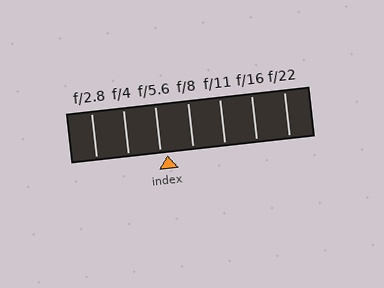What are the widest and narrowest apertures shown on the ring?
The widest aperture shown is f/2.8 and the narrowest is f/22.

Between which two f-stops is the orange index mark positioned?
The index mark is between f/5.6 and f/8.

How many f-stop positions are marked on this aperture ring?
There are 7 f-stop positions marked.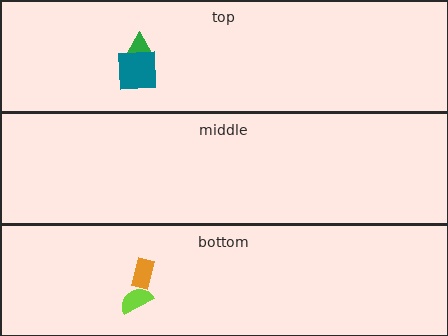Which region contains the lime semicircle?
The bottom region.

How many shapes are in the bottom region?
2.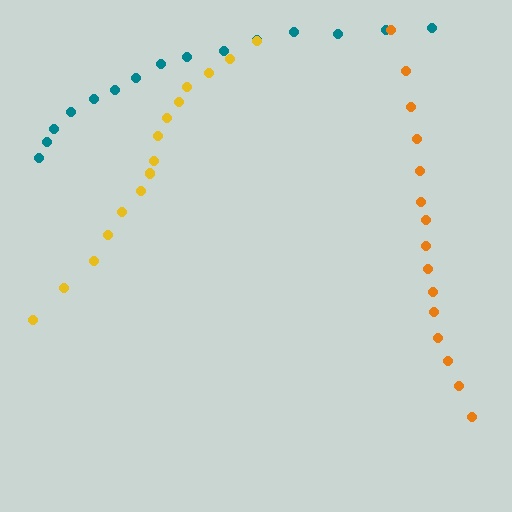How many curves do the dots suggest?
There are 3 distinct paths.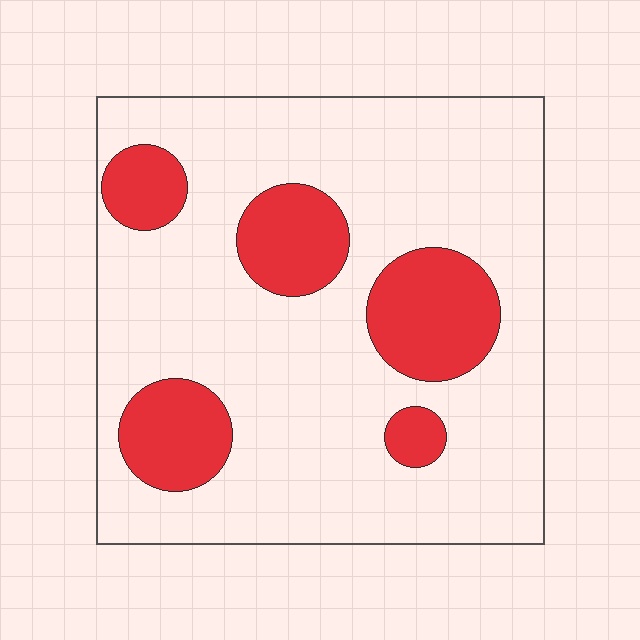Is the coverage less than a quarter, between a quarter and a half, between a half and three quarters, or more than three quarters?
Less than a quarter.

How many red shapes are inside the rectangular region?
5.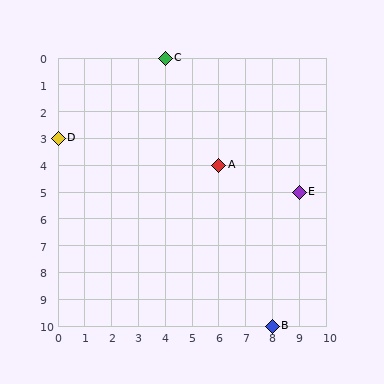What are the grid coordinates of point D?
Point D is at grid coordinates (0, 3).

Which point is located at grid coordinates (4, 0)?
Point C is at (4, 0).